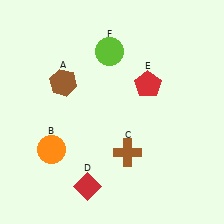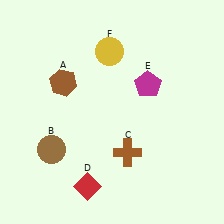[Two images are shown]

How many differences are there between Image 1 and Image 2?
There are 3 differences between the two images.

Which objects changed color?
B changed from orange to brown. E changed from red to magenta. F changed from lime to yellow.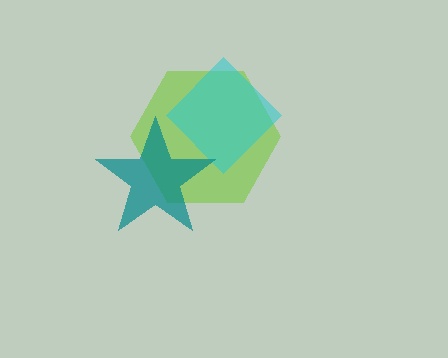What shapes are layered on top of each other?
The layered shapes are: a lime hexagon, a cyan diamond, a teal star.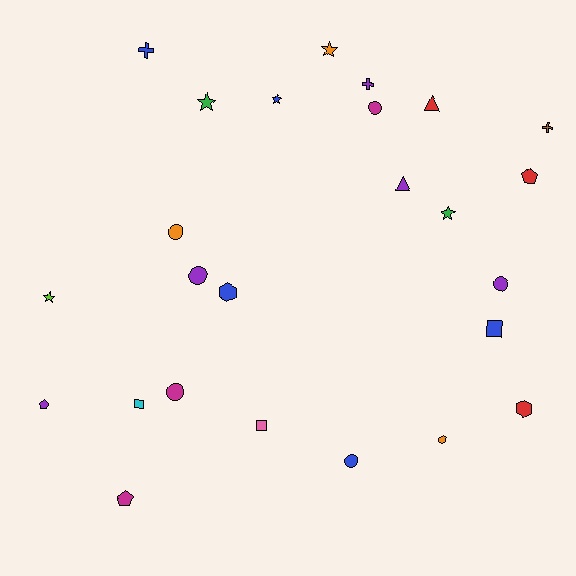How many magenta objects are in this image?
There are 3 magenta objects.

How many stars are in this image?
There are 5 stars.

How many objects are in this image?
There are 25 objects.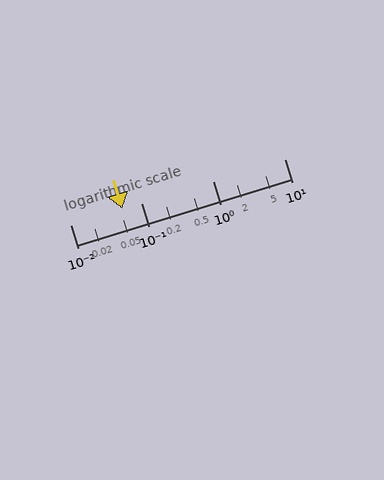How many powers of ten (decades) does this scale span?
The scale spans 3 decades, from 0.01 to 10.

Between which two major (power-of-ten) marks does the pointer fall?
The pointer is between 0.01 and 0.1.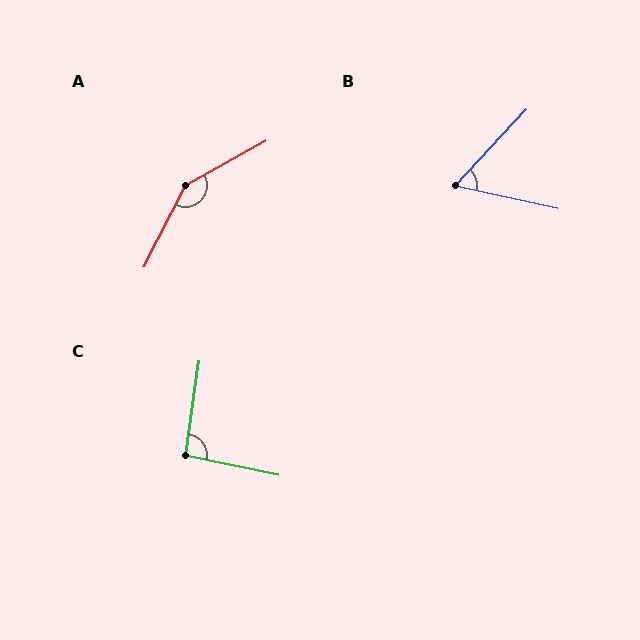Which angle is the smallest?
B, at approximately 59 degrees.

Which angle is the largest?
A, at approximately 146 degrees.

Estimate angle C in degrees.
Approximately 94 degrees.